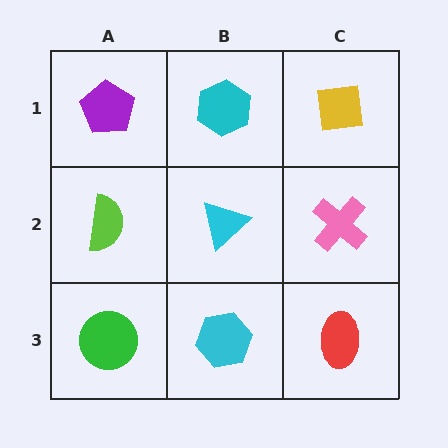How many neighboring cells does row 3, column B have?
3.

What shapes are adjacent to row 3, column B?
A cyan triangle (row 2, column B), a green circle (row 3, column A), a red ellipse (row 3, column C).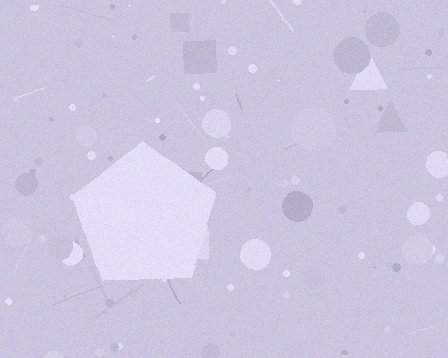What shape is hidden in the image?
A pentagon is hidden in the image.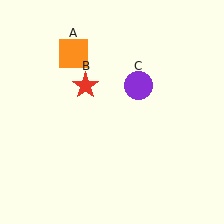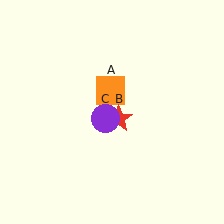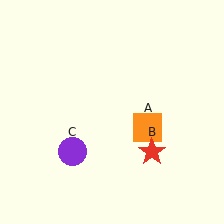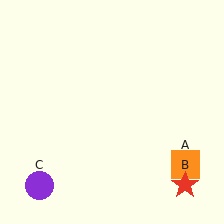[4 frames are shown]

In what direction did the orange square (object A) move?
The orange square (object A) moved down and to the right.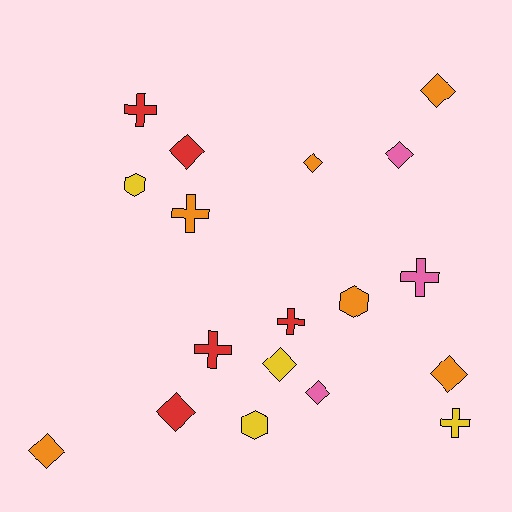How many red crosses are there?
There are 3 red crosses.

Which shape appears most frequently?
Diamond, with 9 objects.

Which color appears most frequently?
Orange, with 6 objects.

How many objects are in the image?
There are 18 objects.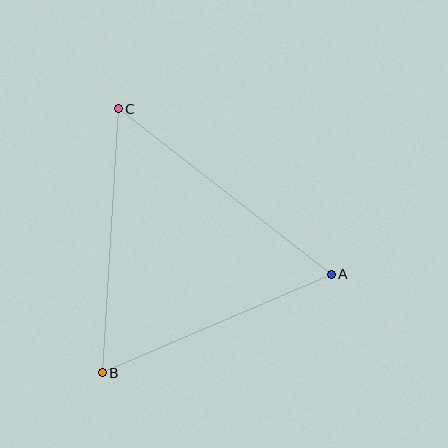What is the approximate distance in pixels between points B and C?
The distance between B and C is approximately 264 pixels.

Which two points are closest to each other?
Points A and B are closest to each other.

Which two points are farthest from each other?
Points A and C are farthest from each other.